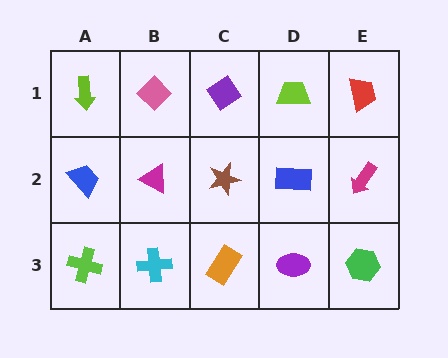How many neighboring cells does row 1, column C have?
3.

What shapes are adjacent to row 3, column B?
A magenta triangle (row 2, column B), a lime cross (row 3, column A), an orange rectangle (row 3, column C).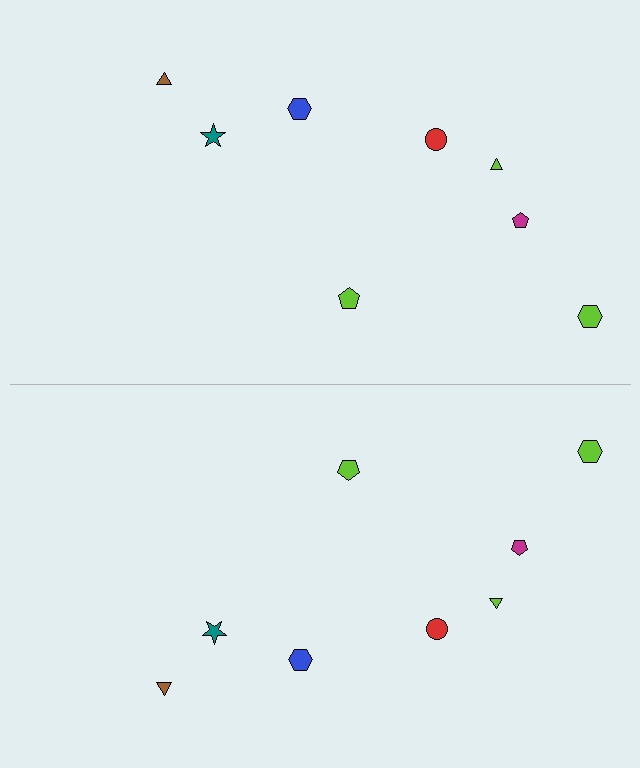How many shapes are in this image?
There are 16 shapes in this image.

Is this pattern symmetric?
Yes, this pattern has bilateral (reflection) symmetry.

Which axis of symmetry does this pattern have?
The pattern has a horizontal axis of symmetry running through the center of the image.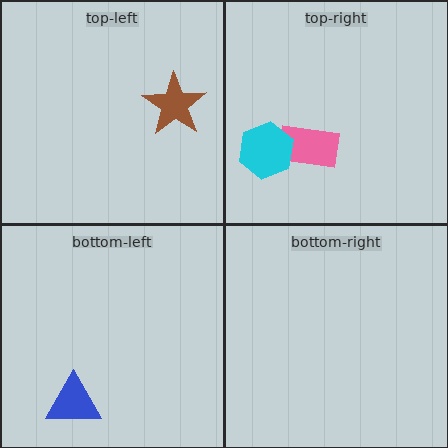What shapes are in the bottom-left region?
The blue triangle.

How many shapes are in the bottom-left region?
1.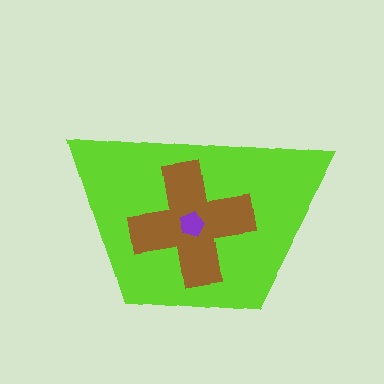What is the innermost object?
The purple pentagon.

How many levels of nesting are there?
3.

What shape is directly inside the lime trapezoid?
The brown cross.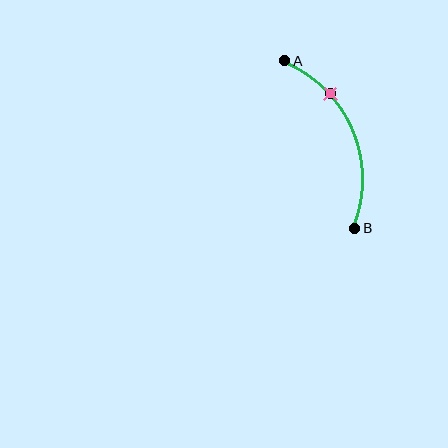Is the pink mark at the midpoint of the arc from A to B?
No. The pink mark lies on the arc but is closer to endpoint A. The arc midpoint would be at the point on the curve equidistant along the arc from both A and B.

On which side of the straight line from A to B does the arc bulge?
The arc bulges to the right of the straight line connecting A and B.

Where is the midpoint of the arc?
The arc midpoint is the point on the curve farthest from the straight line joining A and B. It sits to the right of that line.